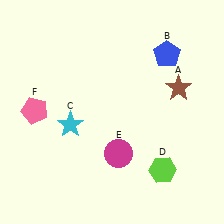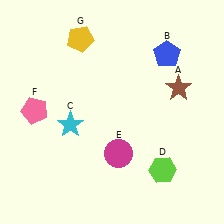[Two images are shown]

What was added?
A yellow pentagon (G) was added in Image 2.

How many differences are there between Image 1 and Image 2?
There is 1 difference between the two images.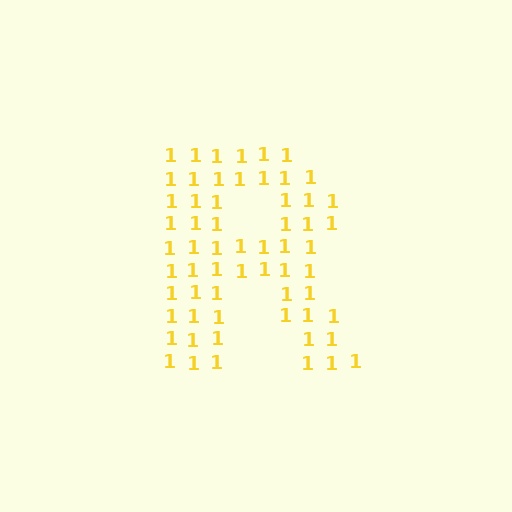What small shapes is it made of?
It is made of small digit 1's.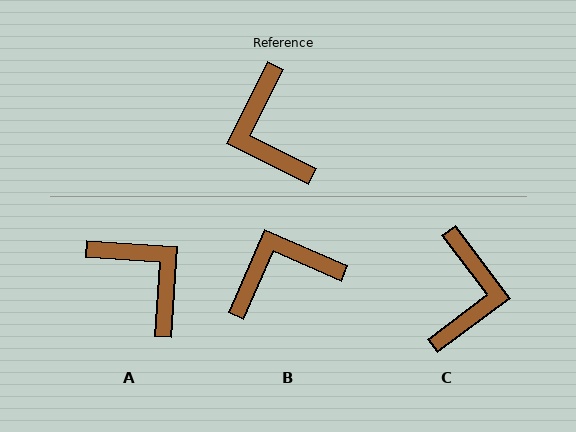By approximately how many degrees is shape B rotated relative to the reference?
Approximately 87 degrees clockwise.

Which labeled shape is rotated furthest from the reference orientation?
A, about 157 degrees away.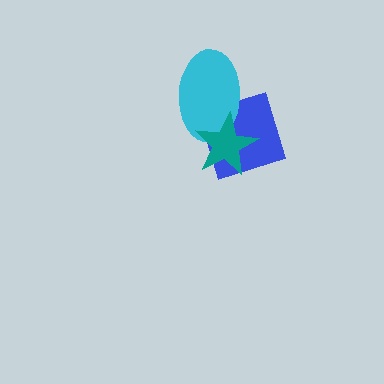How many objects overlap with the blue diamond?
2 objects overlap with the blue diamond.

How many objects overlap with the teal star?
2 objects overlap with the teal star.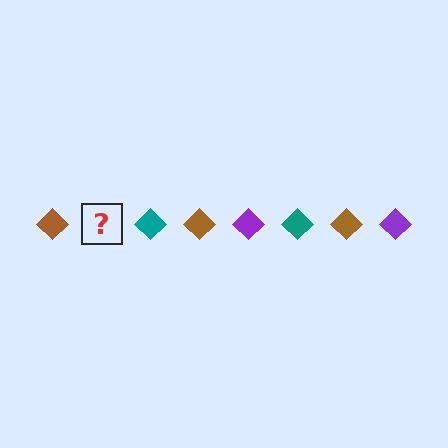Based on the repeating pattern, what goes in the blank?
The blank should be a purple diamond.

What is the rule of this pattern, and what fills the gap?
The rule is that the pattern cycles through brown, purple, teal diamonds. The gap should be filled with a purple diamond.